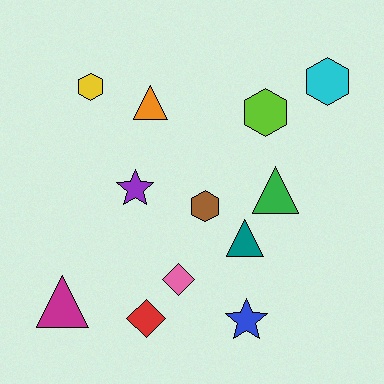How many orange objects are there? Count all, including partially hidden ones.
There is 1 orange object.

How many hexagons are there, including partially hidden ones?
There are 4 hexagons.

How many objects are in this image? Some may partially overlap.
There are 12 objects.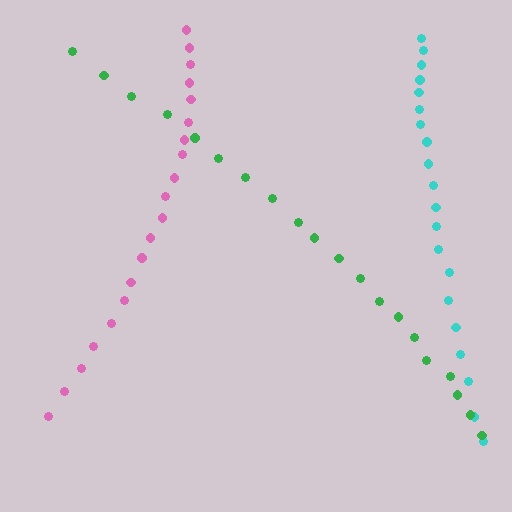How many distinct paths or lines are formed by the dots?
There are 3 distinct paths.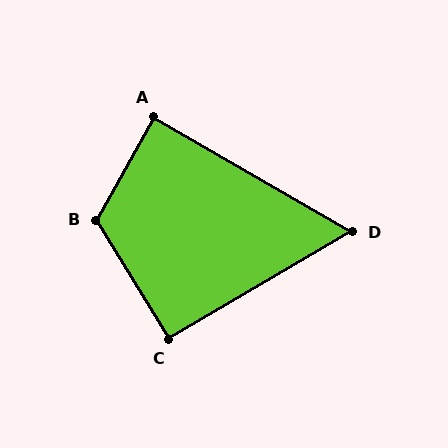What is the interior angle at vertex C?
Approximately 91 degrees (approximately right).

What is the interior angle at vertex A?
Approximately 89 degrees (approximately right).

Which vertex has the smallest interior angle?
D, at approximately 61 degrees.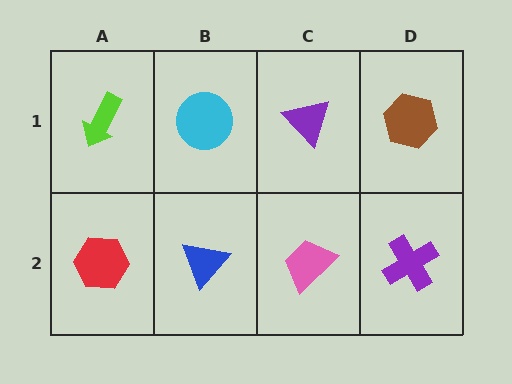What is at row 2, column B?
A blue triangle.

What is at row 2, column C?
A pink trapezoid.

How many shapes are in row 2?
4 shapes.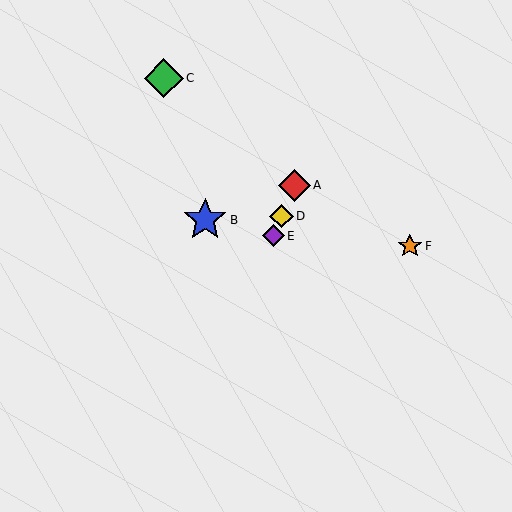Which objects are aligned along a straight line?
Objects A, D, E are aligned along a straight line.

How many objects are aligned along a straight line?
3 objects (A, D, E) are aligned along a straight line.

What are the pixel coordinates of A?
Object A is at (294, 185).